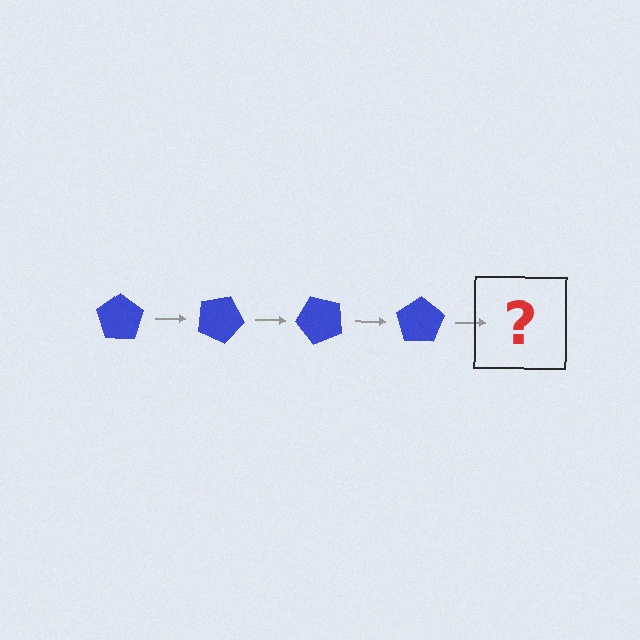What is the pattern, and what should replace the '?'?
The pattern is that the pentagon rotates 25 degrees each step. The '?' should be a blue pentagon rotated 100 degrees.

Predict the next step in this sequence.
The next step is a blue pentagon rotated 100 degrees.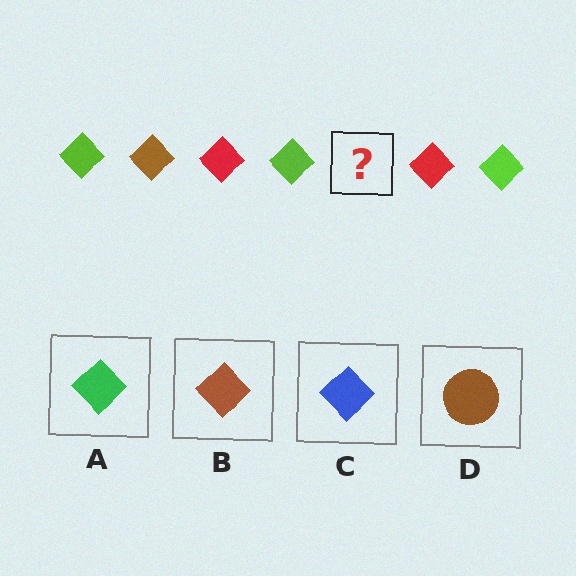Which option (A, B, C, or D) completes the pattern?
B.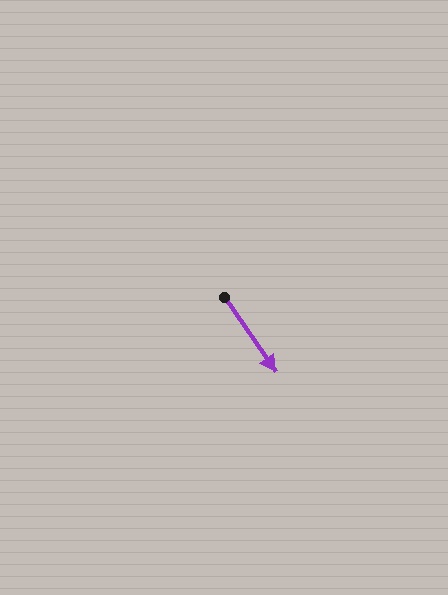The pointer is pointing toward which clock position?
Roughly 5 o'clock.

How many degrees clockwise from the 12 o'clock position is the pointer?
Approximately 145 degrees.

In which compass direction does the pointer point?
Southeast.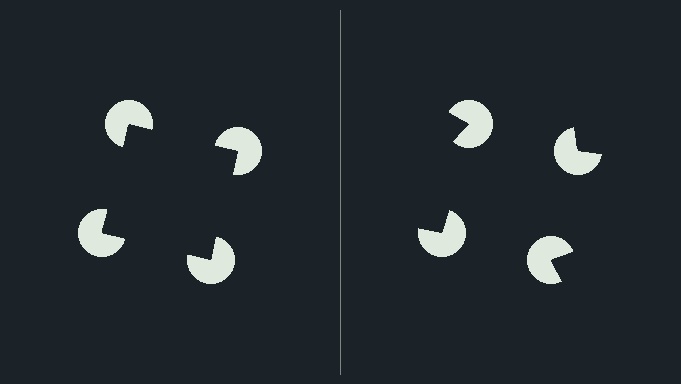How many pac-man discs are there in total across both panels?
8 — 4 on each side.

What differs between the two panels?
The pac-man discs are positioned identically on both sides; only the wedge orientations differ. On the left they align to a square; on the right they are misaligned.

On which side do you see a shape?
An illusory square appears on the left side. On the right side the wedge cuts are rotated, so no coherent shape forms.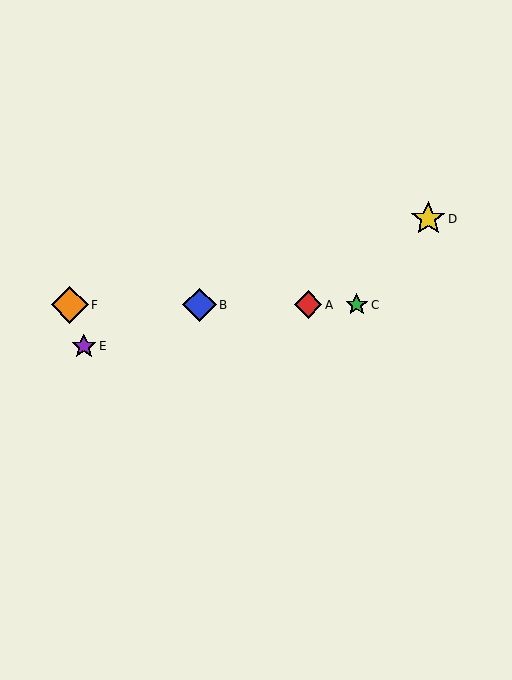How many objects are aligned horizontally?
4 objects (A, B, C, F) are aligned horizontally.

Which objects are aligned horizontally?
Objects A, B, C, F are aligned horizontally.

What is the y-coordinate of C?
Object C is at y≈305.